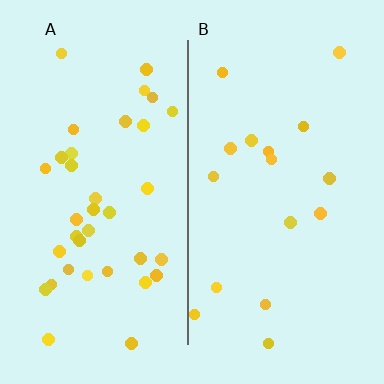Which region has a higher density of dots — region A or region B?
A (the left).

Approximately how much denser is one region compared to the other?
Approximately 2.3× — region A over region B.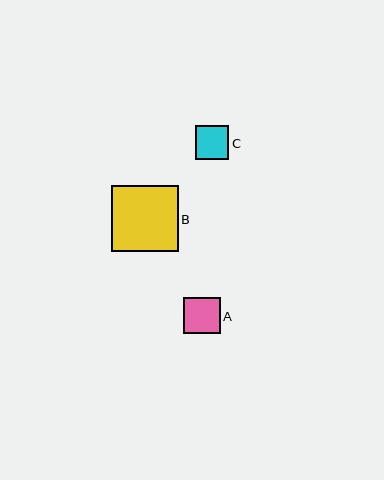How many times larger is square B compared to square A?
Square B is approximately 1.8 times the size of square A.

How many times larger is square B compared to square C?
Square B is approximately 2.0 times the size of square C.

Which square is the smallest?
Square C is the smallest with a size of approximately 33 pixels.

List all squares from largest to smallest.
From largest to smallest: B, A, C.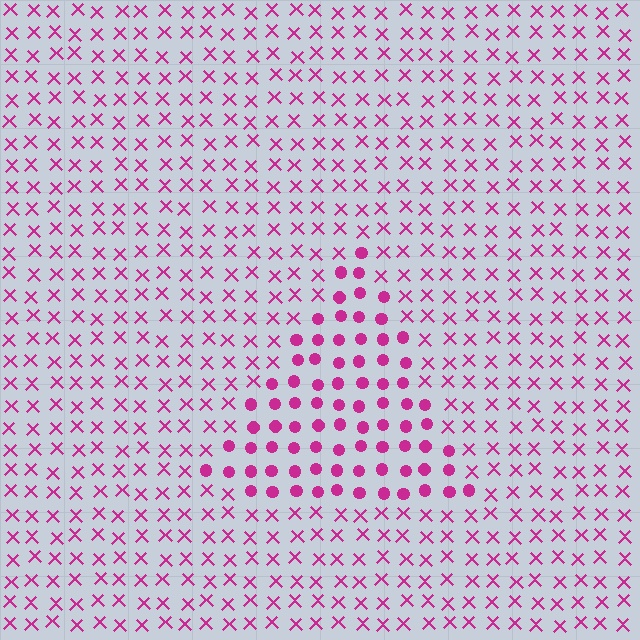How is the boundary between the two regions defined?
The boundary is defined by a change in element shape: circles inside vs. X marks outside. All elements share the same color and spacing.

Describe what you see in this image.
The image is filled with small magenta elements arranged in a uniform grid. A triangle-shaped region contains circles, while the surrounding area contains X marks. The boundary is defined purely by the change in element shape.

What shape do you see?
I see a triangle.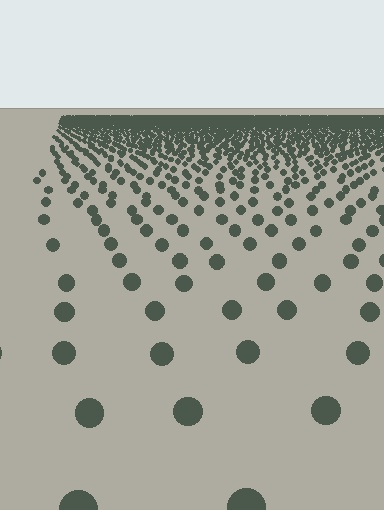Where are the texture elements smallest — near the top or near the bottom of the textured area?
Near the top.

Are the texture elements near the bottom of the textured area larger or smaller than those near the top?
Larger. Near the bottom, elements are closer to the viewer and appear at a bigger on-screen size.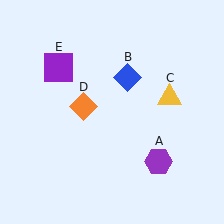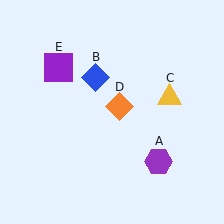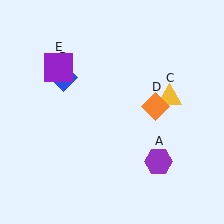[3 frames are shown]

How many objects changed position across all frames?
2 objects changed position: blue diamond (object B), orange diamond (object D).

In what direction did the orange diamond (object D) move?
The orange diamond (object D) moved right.